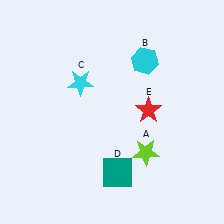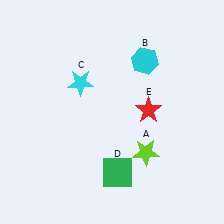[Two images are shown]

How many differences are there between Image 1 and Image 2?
There is 1 difference between the two images.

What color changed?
The square (D) changed from teal in Image 1 to green in Image 2.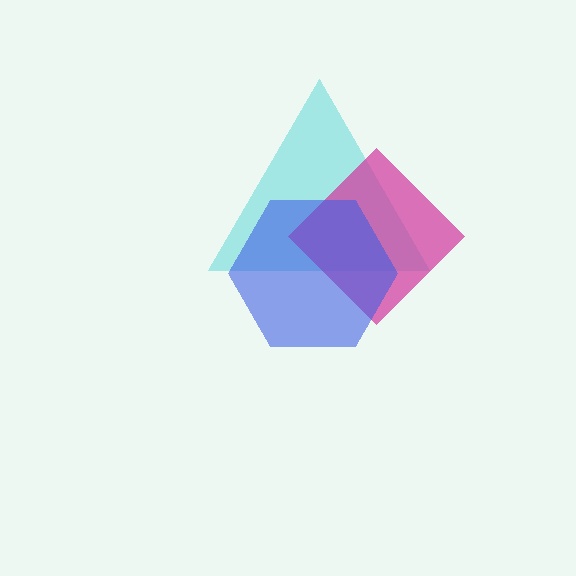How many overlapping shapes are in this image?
There are 3 overlapping shapes in the image.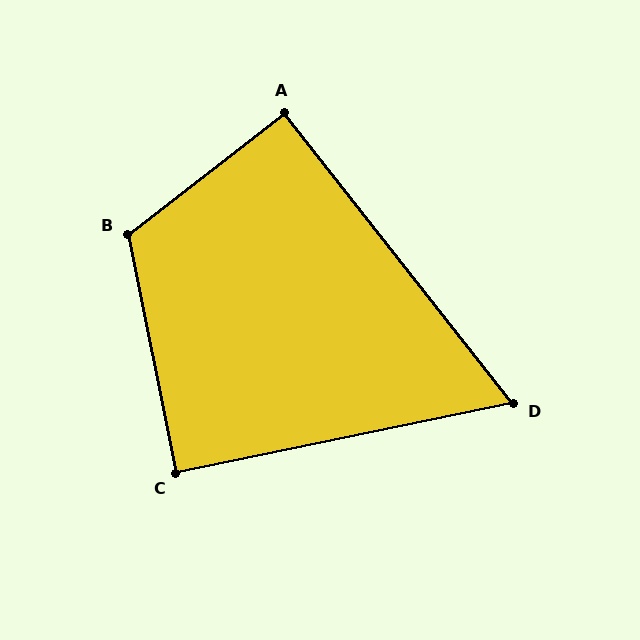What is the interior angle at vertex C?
Approximately 90 degrees (approximately right).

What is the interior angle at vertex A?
Approximately 90 degrees (approximately right).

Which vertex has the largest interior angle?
B, at approximately 117 degrees.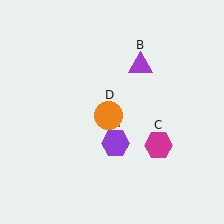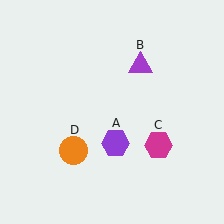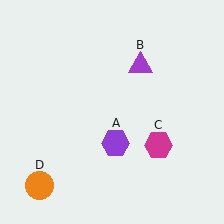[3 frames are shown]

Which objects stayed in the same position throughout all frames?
Purple hexagon (object A) and purple triangle (object B) and magenta hexagon (object C) remained stationary.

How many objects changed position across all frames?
1 object changed position: orange circle (object D).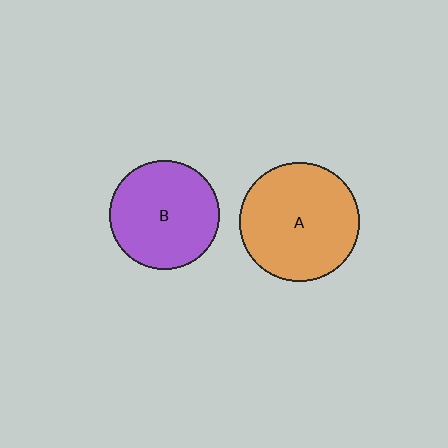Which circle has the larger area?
Circle A (orange).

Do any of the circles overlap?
No, none of the circles overlap.